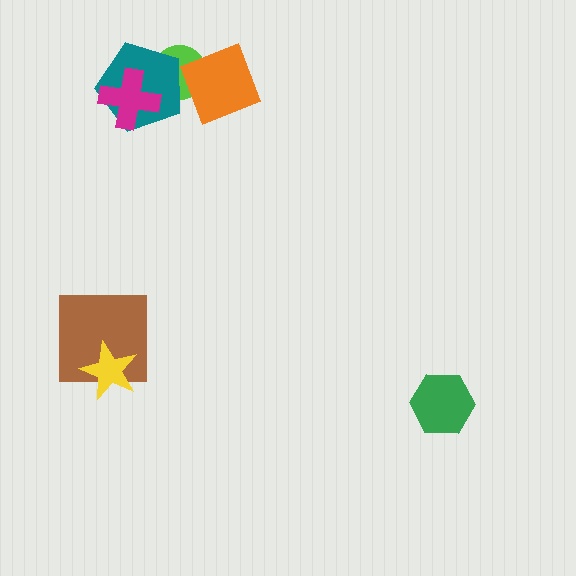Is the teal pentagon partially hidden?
Yes, it is partially covered by another shape.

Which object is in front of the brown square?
The yellow star is in front of the brown square.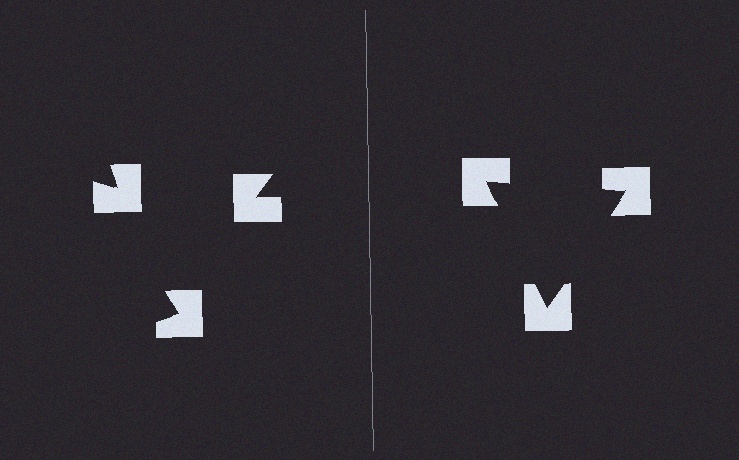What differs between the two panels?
The notched squares are positioned identically on both sides; only the wedge orientations differ. On the right they align to a triangle; on the left they are misaligned.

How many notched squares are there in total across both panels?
6 — 3 on each side.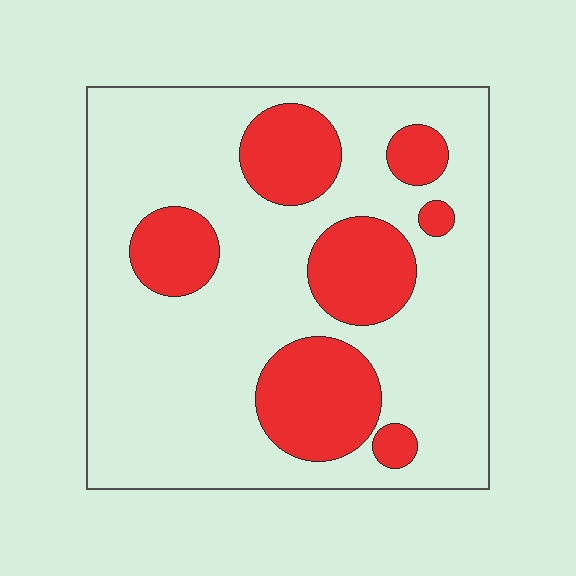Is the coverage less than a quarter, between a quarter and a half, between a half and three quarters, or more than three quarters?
Between a quarter and a half.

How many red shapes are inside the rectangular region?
7.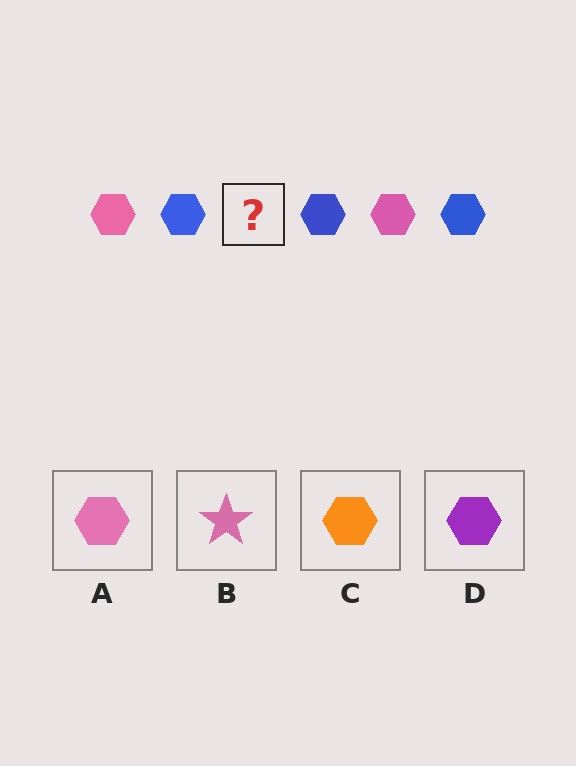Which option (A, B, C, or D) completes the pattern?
A.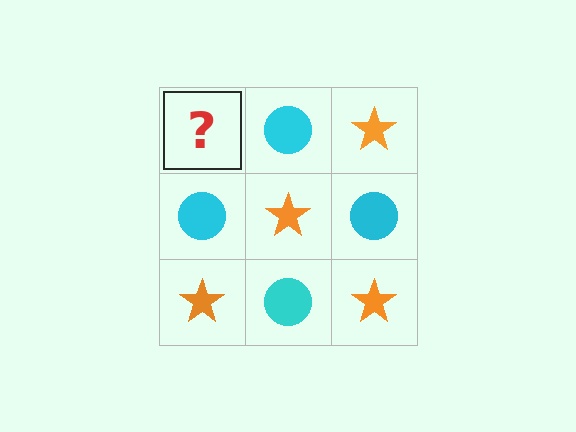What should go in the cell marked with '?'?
The missing cell should contain an orange star.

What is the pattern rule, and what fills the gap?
The rule is that it alternates orange star and cyan circle in a checkerboard pattern. The gap should be filled with an orange star.